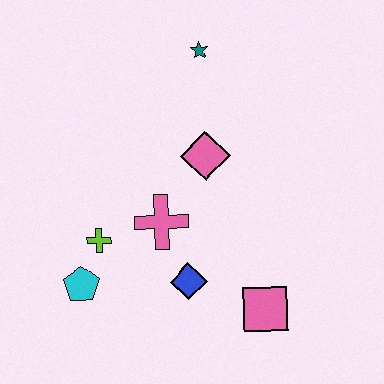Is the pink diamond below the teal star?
Yes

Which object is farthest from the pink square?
The teal star is farthest from the pink square.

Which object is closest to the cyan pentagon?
The lime cross is closest to the cyan pentagon.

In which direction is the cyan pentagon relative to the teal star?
The cyan pentagon is below the teal star.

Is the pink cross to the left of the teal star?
Yes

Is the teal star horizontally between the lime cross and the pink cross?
No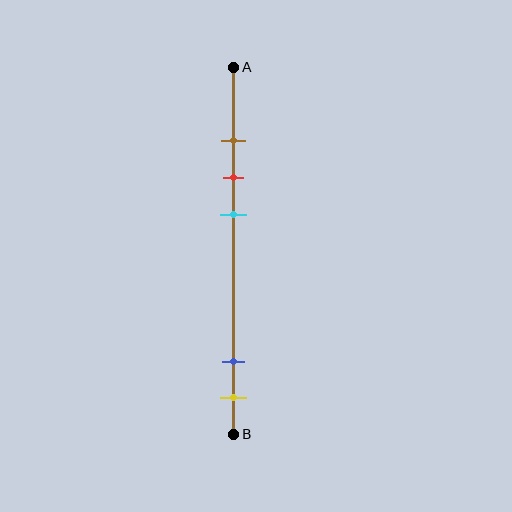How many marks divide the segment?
There are 5 marks dividing the segment.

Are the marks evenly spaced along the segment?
No, the marks are not evenly spaced.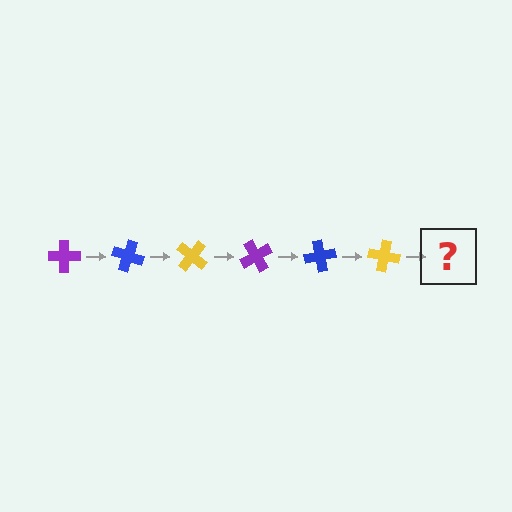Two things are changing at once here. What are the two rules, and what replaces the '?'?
The two rules are that it rotates 20 degrees each step and the color cycles through purple, blue, and yellow. The '?' should be a purple cross, rotated 120 degrees from the start.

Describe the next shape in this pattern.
It should be a purple cross, rotated 120 degrees from the start.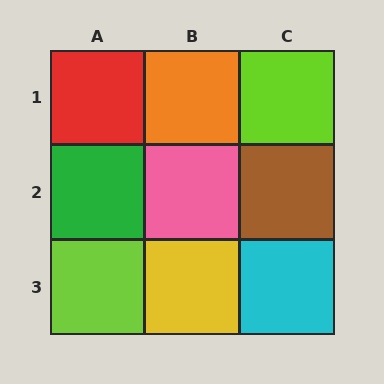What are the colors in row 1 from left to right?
Red, orange, lime.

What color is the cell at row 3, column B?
Yellow.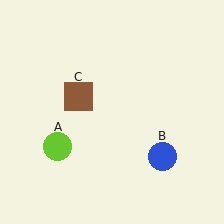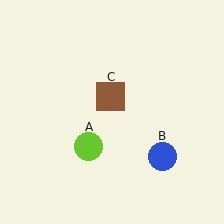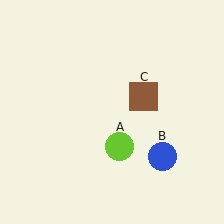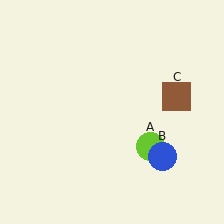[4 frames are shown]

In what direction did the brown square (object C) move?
The brown square (object C) moved right.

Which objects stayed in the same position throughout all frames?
Blue circle (object B) remained stationary.